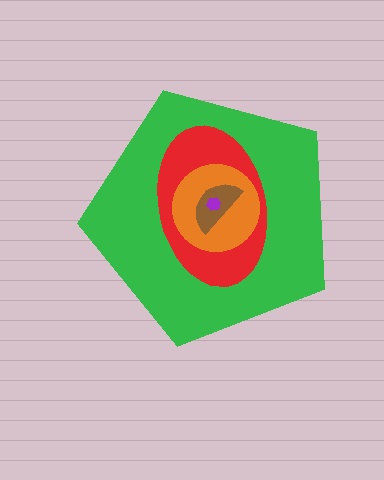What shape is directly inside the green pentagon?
The red ellipse.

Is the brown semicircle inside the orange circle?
Yes.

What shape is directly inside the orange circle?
The brown semicircle.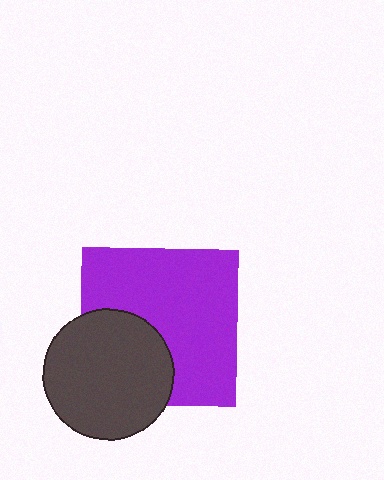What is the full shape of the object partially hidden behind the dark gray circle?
The partially hidden object is a purple square.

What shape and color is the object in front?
The object in front is a dark gray circle.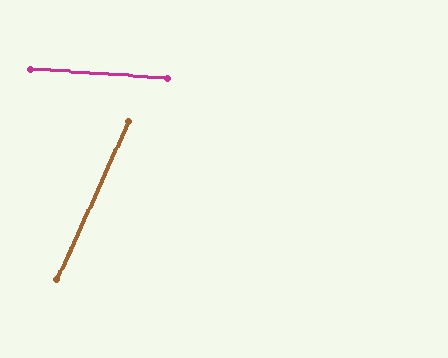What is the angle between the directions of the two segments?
Approximately 69 degrees.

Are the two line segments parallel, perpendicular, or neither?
Neither parallel nor perpendicular — they differ by about 69°.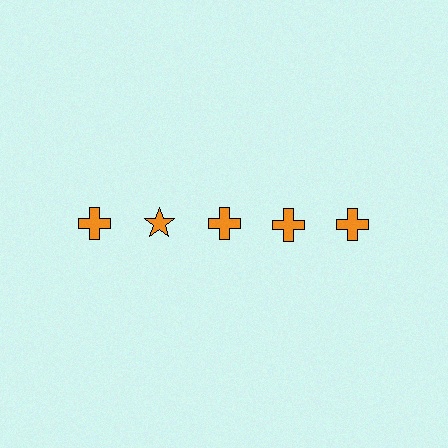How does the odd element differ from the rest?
It has a different shape: star instead of cross.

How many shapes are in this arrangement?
There are 5 shapes arranged in a grid pattern.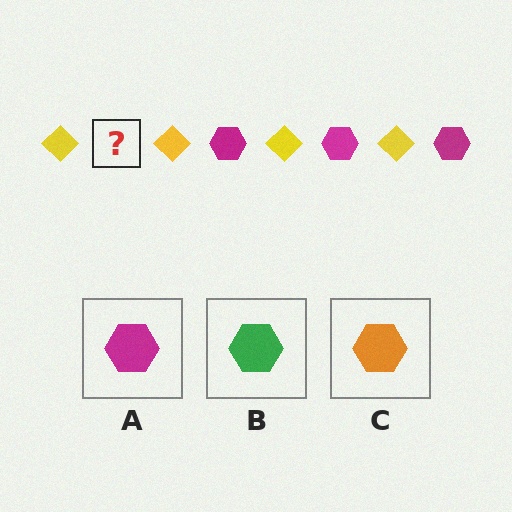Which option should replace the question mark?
Option A.